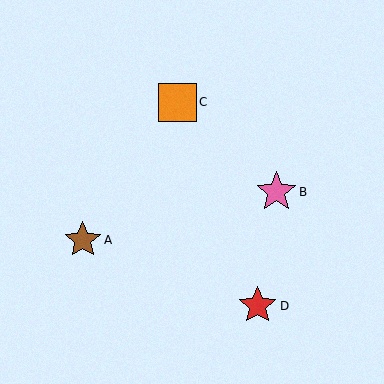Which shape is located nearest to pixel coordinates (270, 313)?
The red star (labeled D) at (258, 306) is nearest to that location.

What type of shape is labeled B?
Shape B is a pink star.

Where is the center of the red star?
The center of the red star is at (258, 306).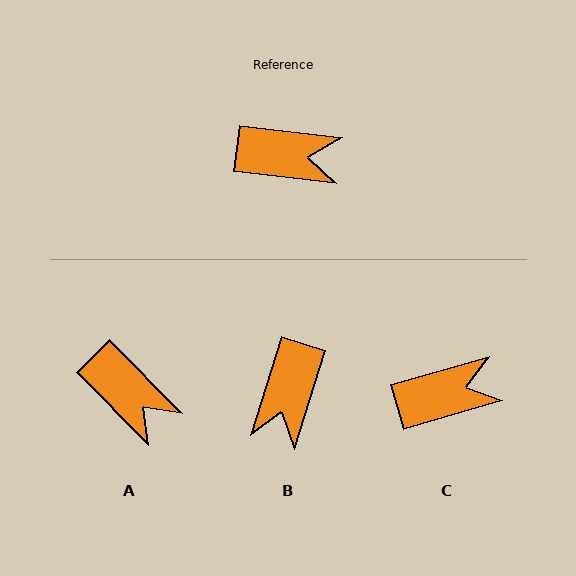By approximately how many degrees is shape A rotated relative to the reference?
Approximately 39 degrees clockwise.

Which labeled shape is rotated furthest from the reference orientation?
B, about 101 degrees away.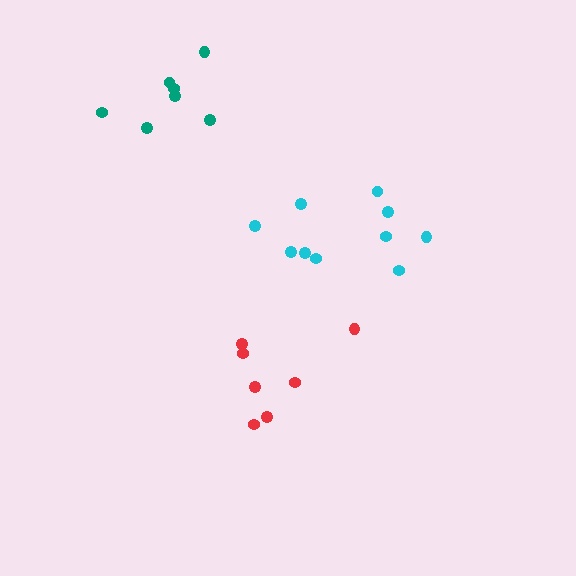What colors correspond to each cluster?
The clusters are colored: red, teal, cyan.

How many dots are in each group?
Group 1: 7 dots, Group 2: 7 dots, Group 3: 10 dots (24 total).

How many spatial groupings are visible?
There are 3 spatial groupings.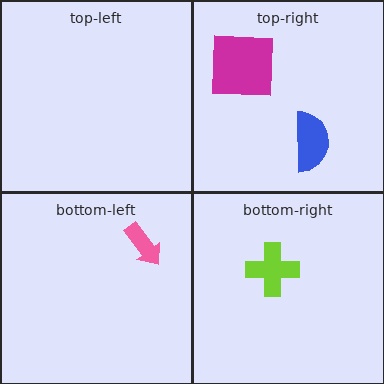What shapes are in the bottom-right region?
The lime cross.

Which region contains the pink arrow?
The bottom-left region.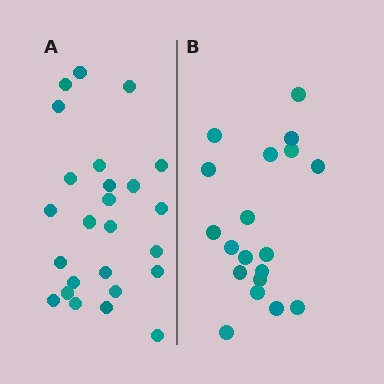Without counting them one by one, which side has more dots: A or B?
Region A (the left region) has more dots.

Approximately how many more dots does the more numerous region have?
Region A has about 6 more dots than region B.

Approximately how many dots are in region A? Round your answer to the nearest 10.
About 20 dots. (The exact count is 25, which rounds to 20.)